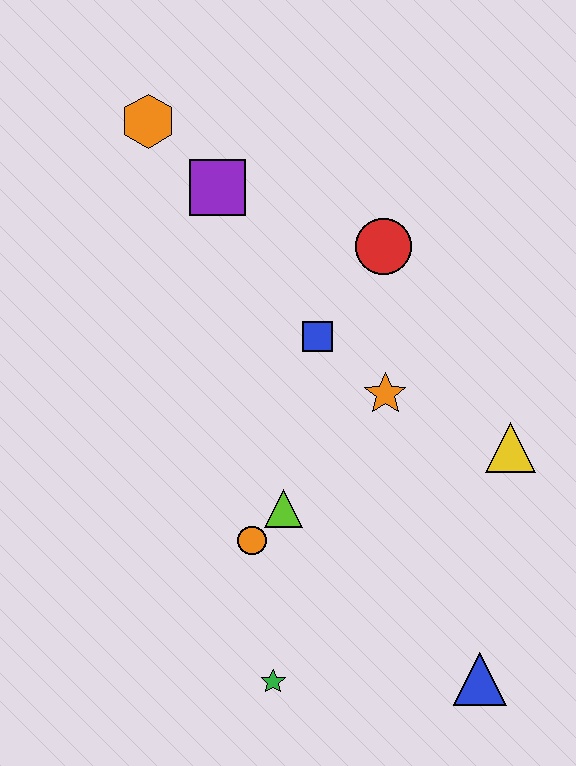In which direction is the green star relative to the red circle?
The green star is below the red circle.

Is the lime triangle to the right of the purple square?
Yes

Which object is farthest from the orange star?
The orange hexagon is farthest from the orange star.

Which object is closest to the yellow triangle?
The orange star is closest to the yellow triangle.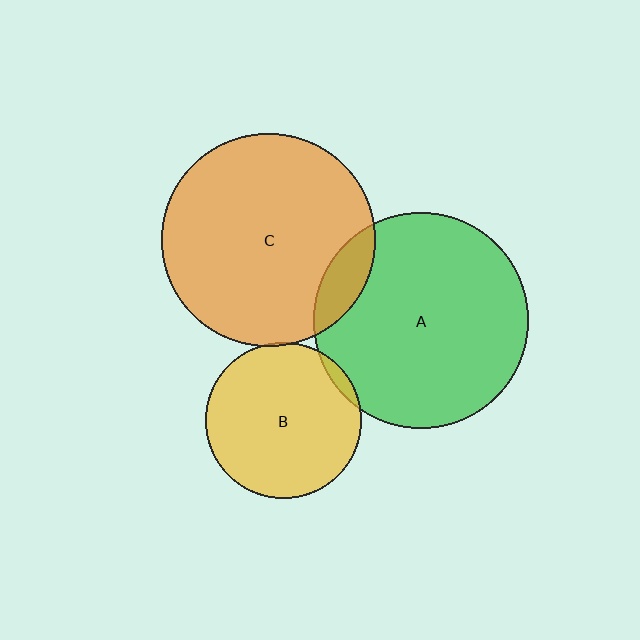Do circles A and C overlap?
Yes.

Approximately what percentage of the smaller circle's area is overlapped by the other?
Approximately 10%.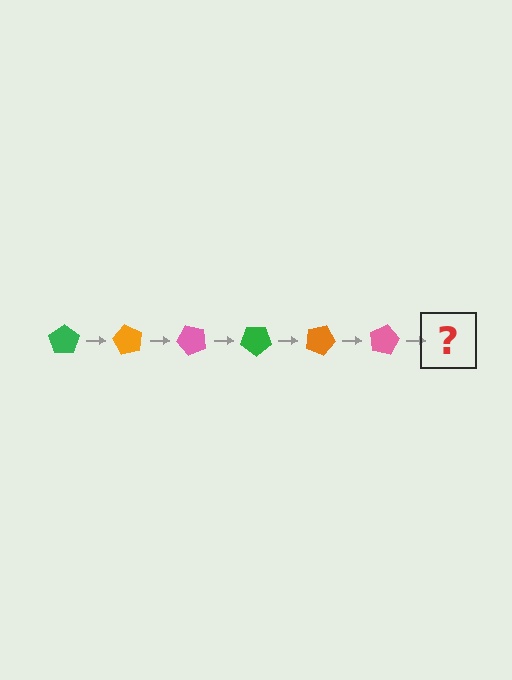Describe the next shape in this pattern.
It should be a green pentagon, rotated 360 degrees from the start.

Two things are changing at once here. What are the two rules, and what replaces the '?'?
The two rules are that it rotates 60 degrees each step and the color cycles through green, orange, and pink. The '?' should be a green pentagon, rotated 360 degrees from the start.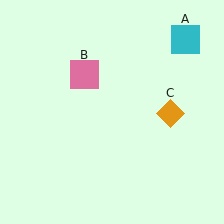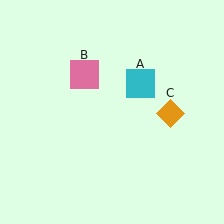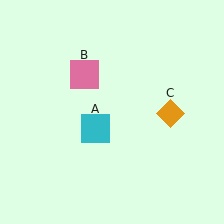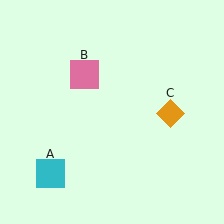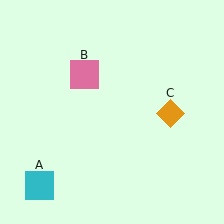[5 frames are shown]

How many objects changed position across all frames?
1 object changed position: cyan square (object A).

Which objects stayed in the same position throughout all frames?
Pink square (object B) and orange diamond (object C) remained stationary.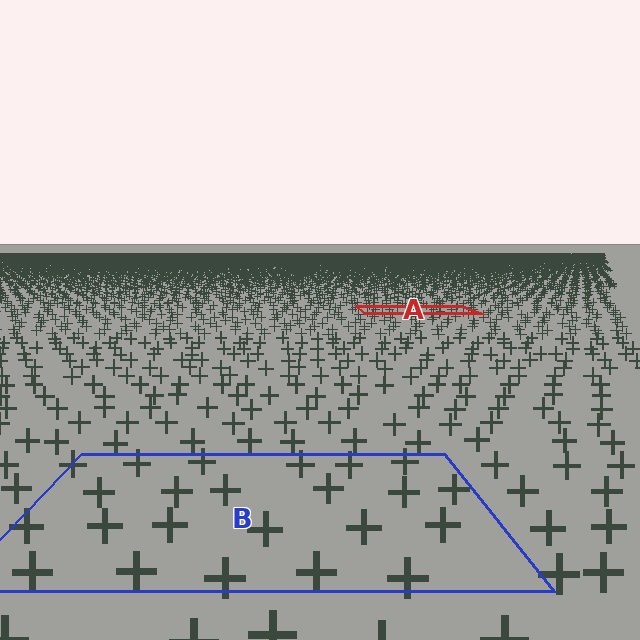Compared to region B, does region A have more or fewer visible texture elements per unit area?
Region A has more texture elements per unit area — they are packed more densely because it is farther away.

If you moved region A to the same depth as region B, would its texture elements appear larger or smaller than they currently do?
They would appear larger. At a closer depth, the same texture elements are projected at a bigger on-screen size.